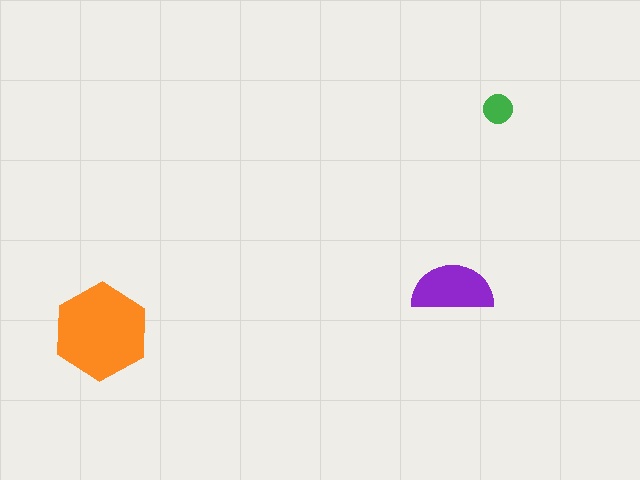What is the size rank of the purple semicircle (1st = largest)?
2nd.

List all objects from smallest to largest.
The green circle, the purple semicircle, the orange hexagon.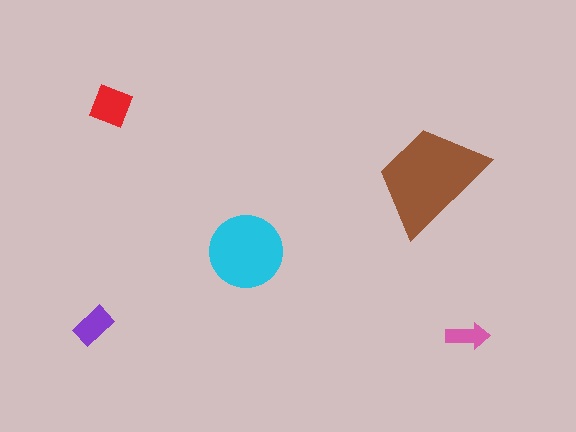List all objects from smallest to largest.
The pink arrow, the purple rectangle, the red square, the cyan circle, the brown trapezoid.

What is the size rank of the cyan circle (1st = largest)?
2nd.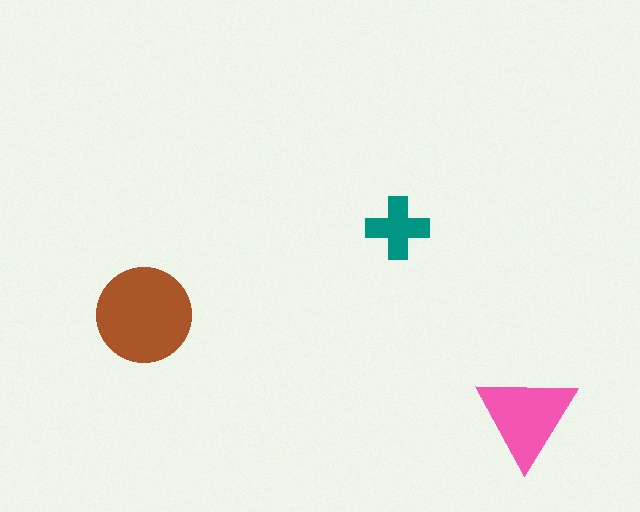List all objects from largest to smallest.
The brown circle, the pink triangle, the teal cross.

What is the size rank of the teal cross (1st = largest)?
3rd.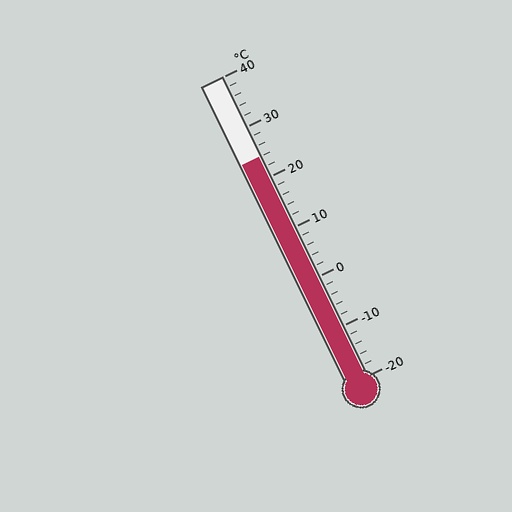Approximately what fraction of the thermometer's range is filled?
The thermometer is filled to approximately 75% of its range.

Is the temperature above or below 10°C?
The temperature is above 10°C.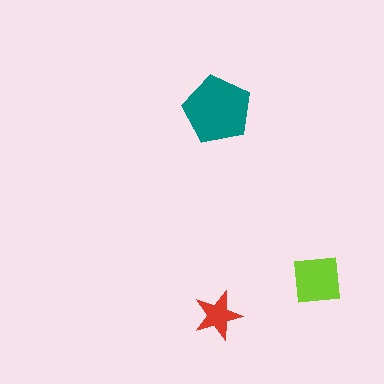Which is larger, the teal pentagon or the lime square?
The teal pentagon.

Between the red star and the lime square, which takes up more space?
The lime square.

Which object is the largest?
The teal pentagon.